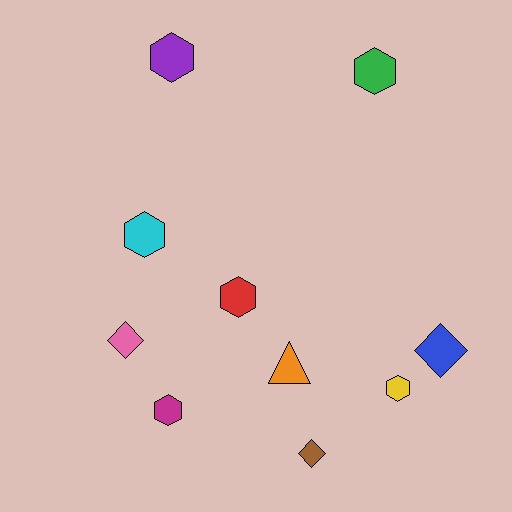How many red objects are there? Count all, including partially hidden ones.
There is 1 red object.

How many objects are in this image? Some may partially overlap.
There are 10 objects.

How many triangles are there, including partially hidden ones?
There is 1 triangle.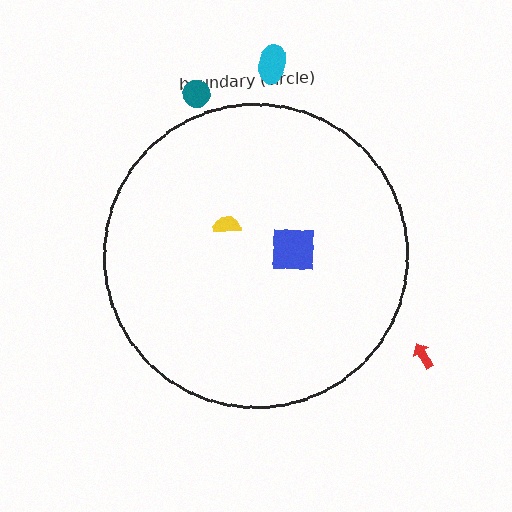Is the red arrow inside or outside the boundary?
Outside.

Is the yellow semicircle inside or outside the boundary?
Inside.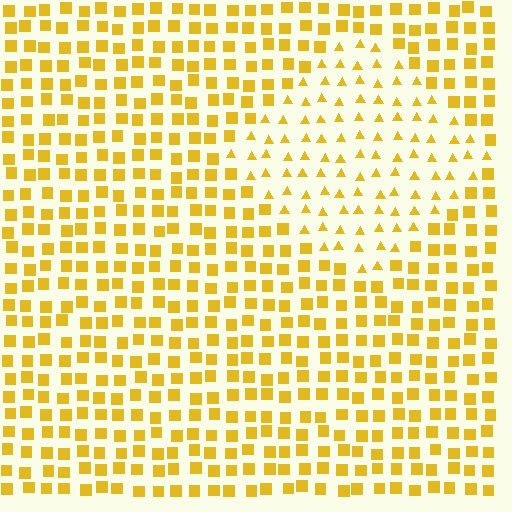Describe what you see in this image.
The image is filled with small yellow elements arranged in a uniform grid. A diamond-shaped region contains triangles, while the surrounding area contains squares. The boundary is defined purely by the change in element shape.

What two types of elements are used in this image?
The image uses triangles inside the diamond region and squares outside it.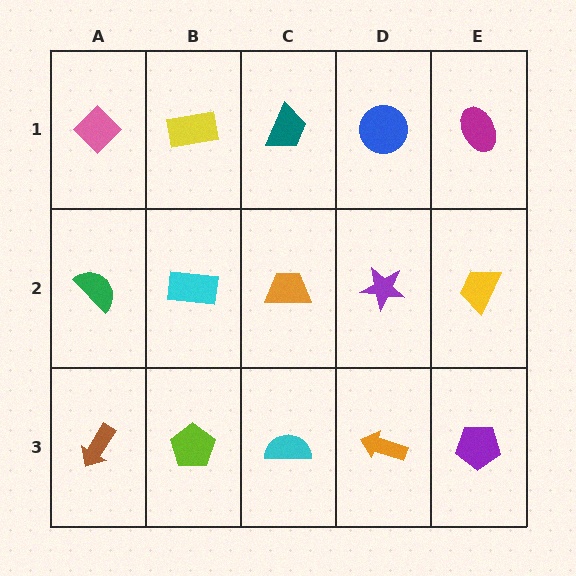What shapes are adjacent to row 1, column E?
A yellow trapezoid (row 2, column E), a blue circle (row 1, column D).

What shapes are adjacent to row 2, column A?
A pink diamond (row 1, column A), a brown arrow (row 3, column A), a cyan rectangle (row 2, column B).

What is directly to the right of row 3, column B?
A cyan semicircle.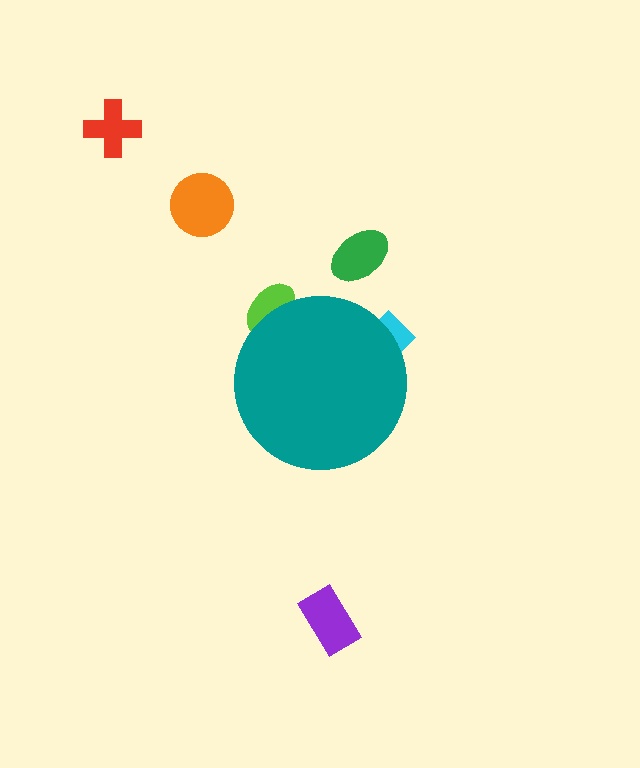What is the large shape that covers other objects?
A teal circle.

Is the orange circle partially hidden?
No, the orange circle is fully visible.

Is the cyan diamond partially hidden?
Yes, the cyan diamond is partially hidden behind the teal circle.